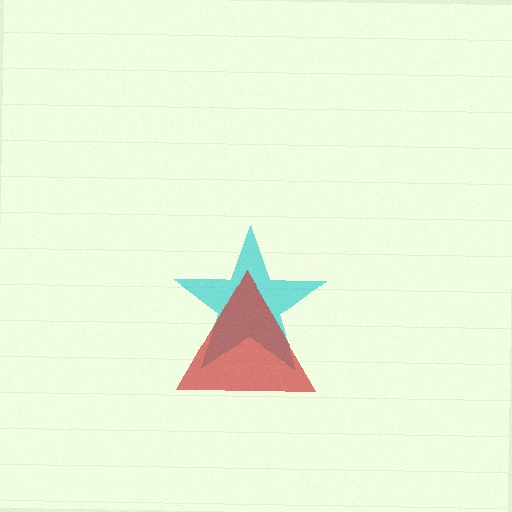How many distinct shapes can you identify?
There are 2 distinct shapes: a cyan star, a red triangle.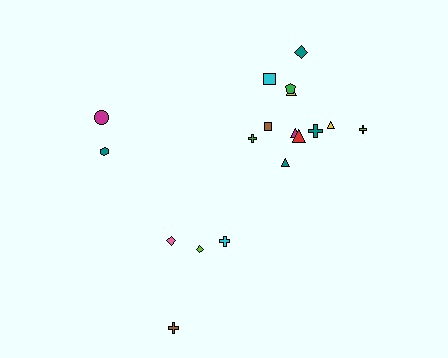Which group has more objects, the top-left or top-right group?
The top-right group.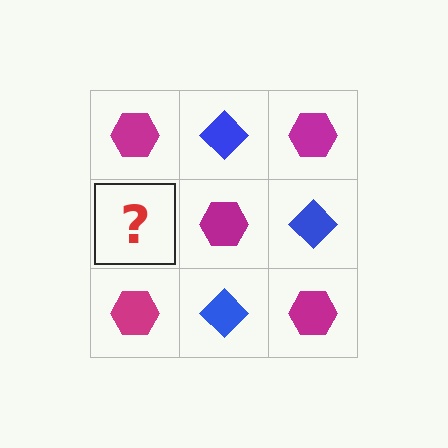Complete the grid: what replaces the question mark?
The question mark should be replaced with a blue diamond.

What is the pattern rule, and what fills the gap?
The rule is that it alternates magenta hexagon and blue diamond in a checkerboard pattern. The gap should be filled with a blue diamond.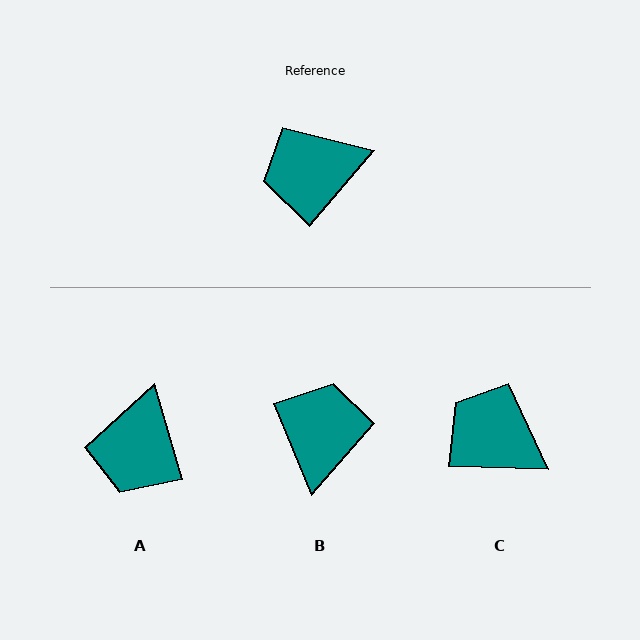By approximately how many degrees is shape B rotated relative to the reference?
Approximately 116 degrees clockwise.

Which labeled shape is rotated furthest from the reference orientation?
B, about 116 degrees away.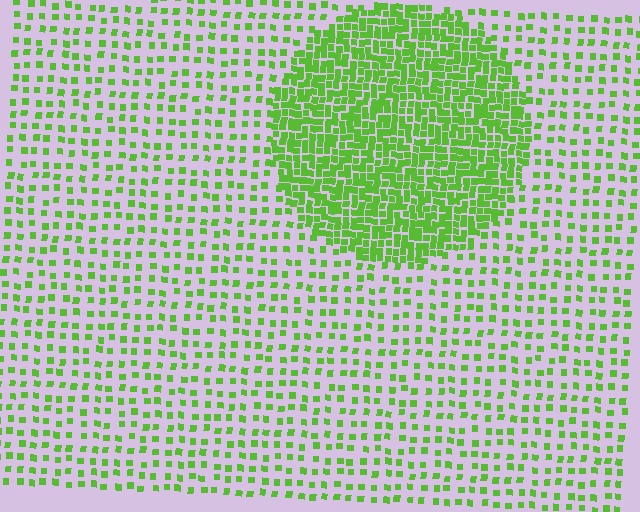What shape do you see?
I see a circle.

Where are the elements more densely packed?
The elements are more densely packed inside the circle boundary.